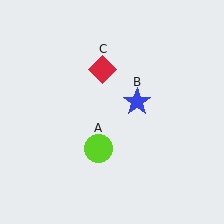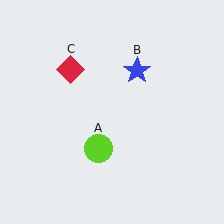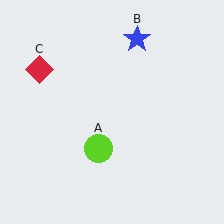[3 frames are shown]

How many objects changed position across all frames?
2 objects changed position: blue star (object B), red diamond (object C).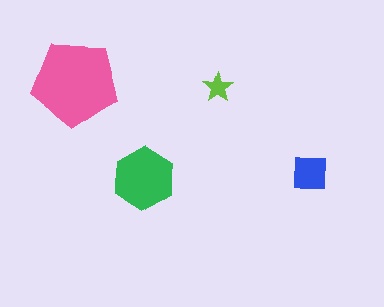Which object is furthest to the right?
The blue square is rightmost.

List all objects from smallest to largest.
The lime star, the blue square, the green hexagon, the pink pentagon.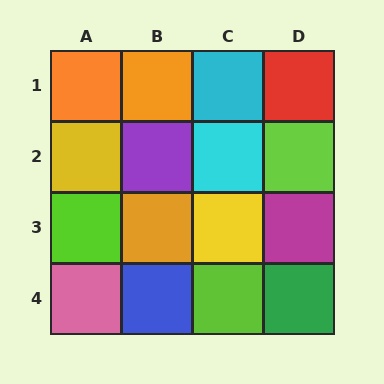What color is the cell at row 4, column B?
Blue.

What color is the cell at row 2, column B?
Purple.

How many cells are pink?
1 cell is pink.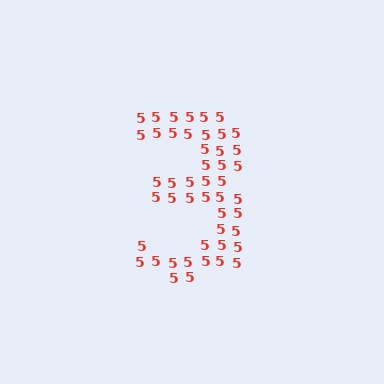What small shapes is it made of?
It is made of small digit 5's.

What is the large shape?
The large shape is the digit 3.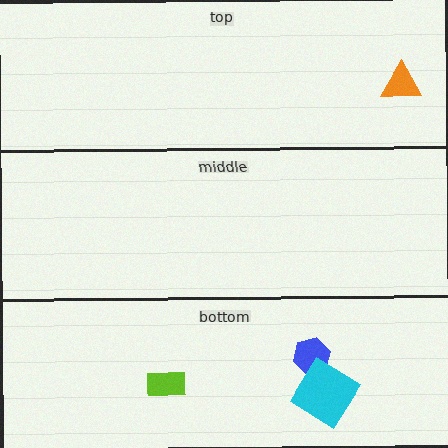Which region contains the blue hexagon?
The bottom region.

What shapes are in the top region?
The orange triangle.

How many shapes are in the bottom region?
3.